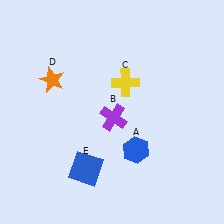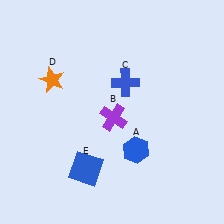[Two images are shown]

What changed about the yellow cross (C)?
In Image 1, C is yellow. In Image 2, it changed to blue.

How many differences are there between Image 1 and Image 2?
There is 1 difference between the two images.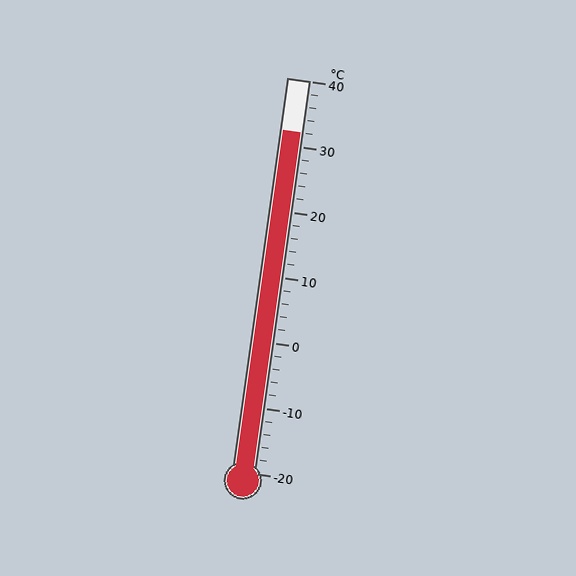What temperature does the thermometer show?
The thermometer shows approximately 32°C.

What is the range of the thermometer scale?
The thermometer scale ranges from -20°C to 40°C.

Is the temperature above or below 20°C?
The temperature is above 20°C.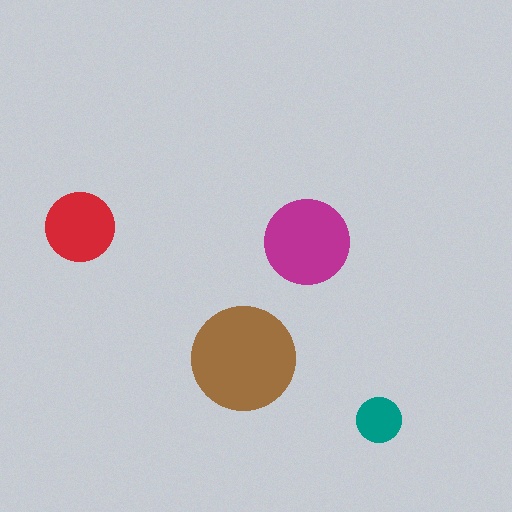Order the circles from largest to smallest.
the brown one, the magenta one, the red one, the teal one.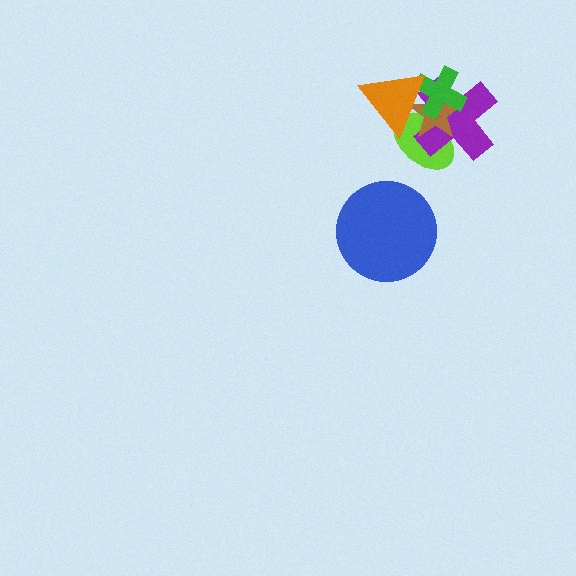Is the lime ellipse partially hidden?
Yes, it is partially covered by another shape.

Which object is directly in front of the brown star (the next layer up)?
The green cross is directly in front of the brown star.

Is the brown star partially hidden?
Yes, it is partially covered by another shape.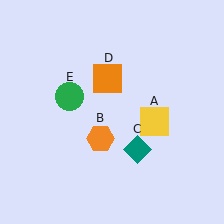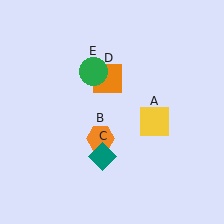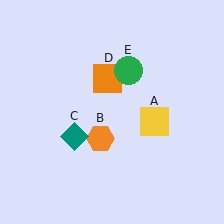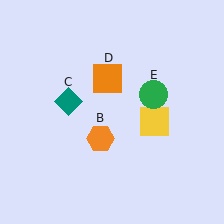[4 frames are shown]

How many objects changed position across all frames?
2 objects changed position: teal diamond (object C), green circle (object E).